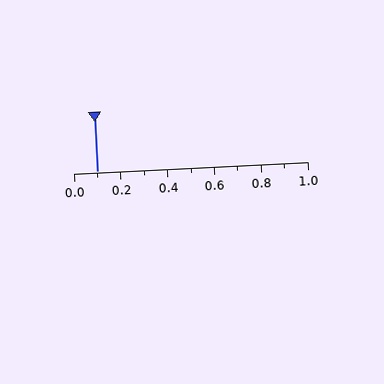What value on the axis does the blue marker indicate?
The marker indicates approximately 0.1.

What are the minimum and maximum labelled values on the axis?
The axis runs from 0.0 to 1.0.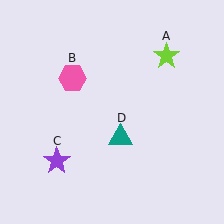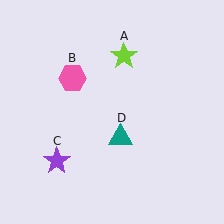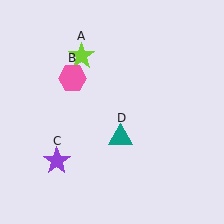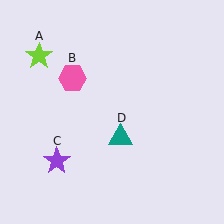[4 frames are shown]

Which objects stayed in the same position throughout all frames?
Pink hexagon (object B) and purple star (object C) and teal triangle (object D) remained stationary.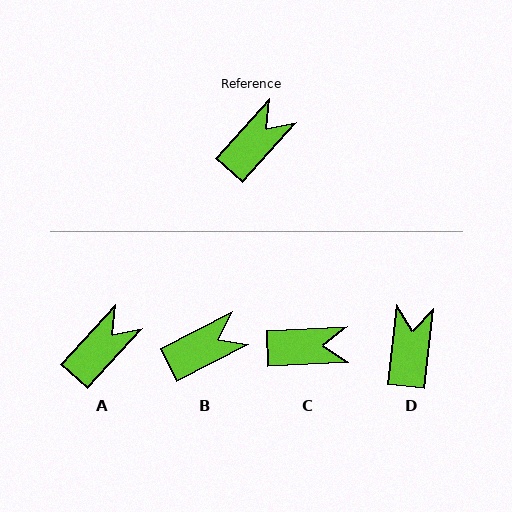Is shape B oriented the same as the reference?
No, it is off by about 21 degrees.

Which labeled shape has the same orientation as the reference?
A.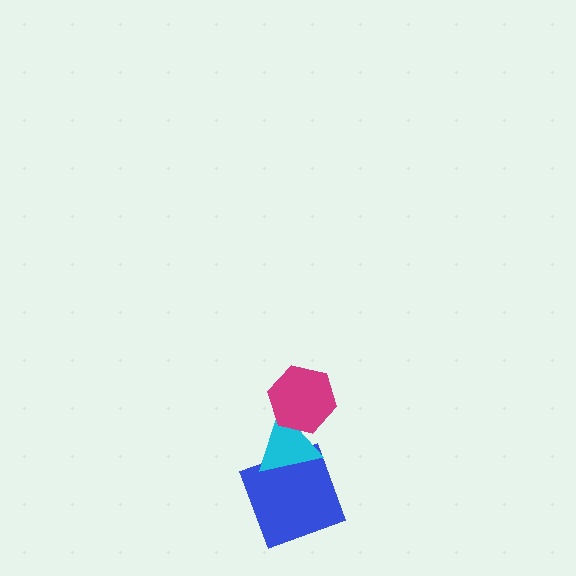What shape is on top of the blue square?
The cyan triangle is on top of the blue square.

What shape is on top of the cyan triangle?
The magenta hexagon is on top of the cyan triangle.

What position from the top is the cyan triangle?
The cyan triangle is 2nd from the top.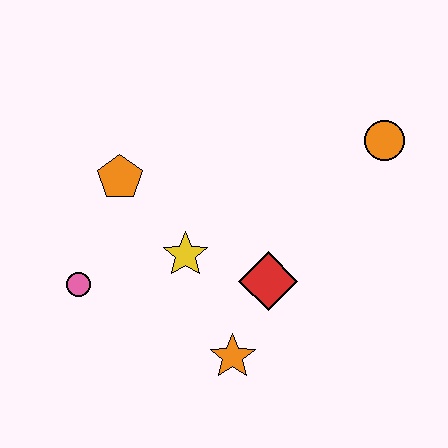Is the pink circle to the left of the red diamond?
Yes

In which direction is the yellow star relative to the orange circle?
The yellow star is to the left of the orange circle.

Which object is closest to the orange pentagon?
The yellow star is closest to the orange pentagon.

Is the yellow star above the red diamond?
Yes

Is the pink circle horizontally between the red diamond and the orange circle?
No